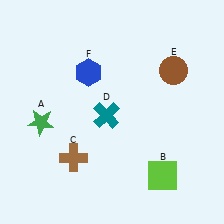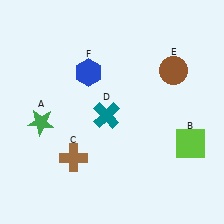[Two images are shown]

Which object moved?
The lime square (B) moved up.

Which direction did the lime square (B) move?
The lime square (B) moved up.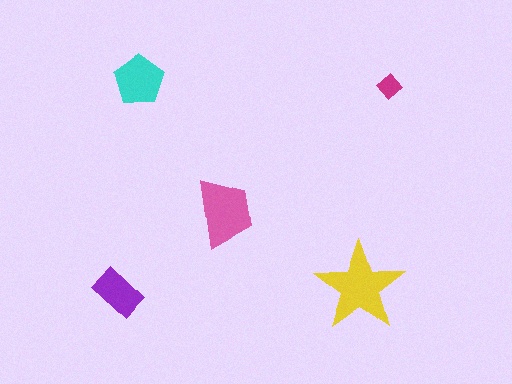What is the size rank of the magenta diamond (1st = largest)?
5th.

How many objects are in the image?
There are 5 objects in the image.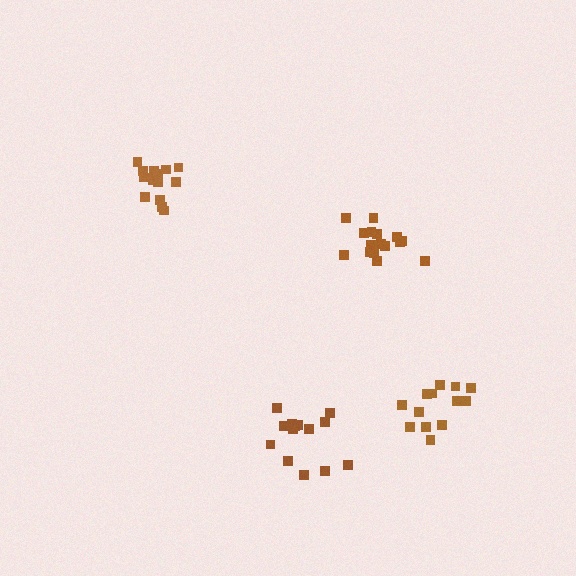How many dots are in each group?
Group 1: 15 dots, Group 2: 16 dots, Group 3: 13 dots, Group 4: 14 dots (58 total).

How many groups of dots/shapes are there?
There are 4 groups.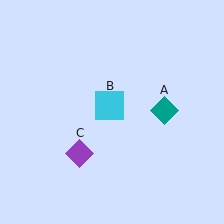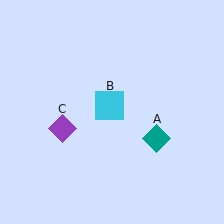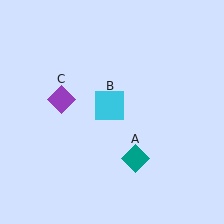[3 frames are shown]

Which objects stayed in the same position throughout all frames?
Cyan square (object B) remained stationary.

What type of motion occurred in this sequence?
The teal diamond (object A), purple diamond (object C) rotated clockwise around the center of the scene.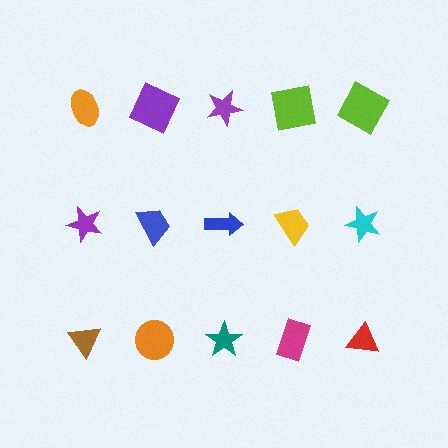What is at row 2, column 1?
A purple star.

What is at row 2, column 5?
A cyan star.